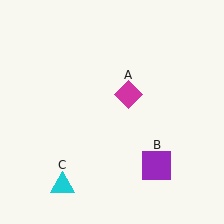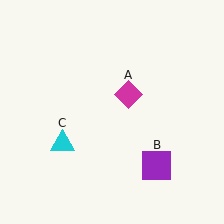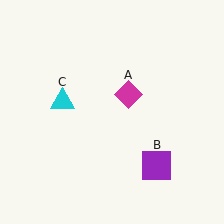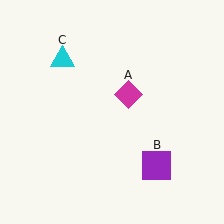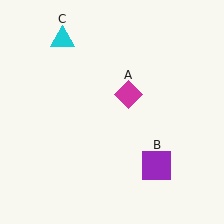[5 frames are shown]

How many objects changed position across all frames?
1 object changed position: cyan triangle (object C).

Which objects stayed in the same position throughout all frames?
Magenta diamond (object A) and purple square (object B) remained stationary.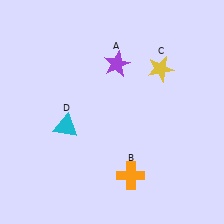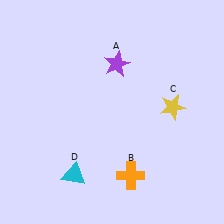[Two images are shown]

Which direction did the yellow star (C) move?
The yellow star (C) moved down.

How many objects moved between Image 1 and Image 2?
2 objects moved between the two images.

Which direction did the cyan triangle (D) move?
The cyan triangle (D) moved down.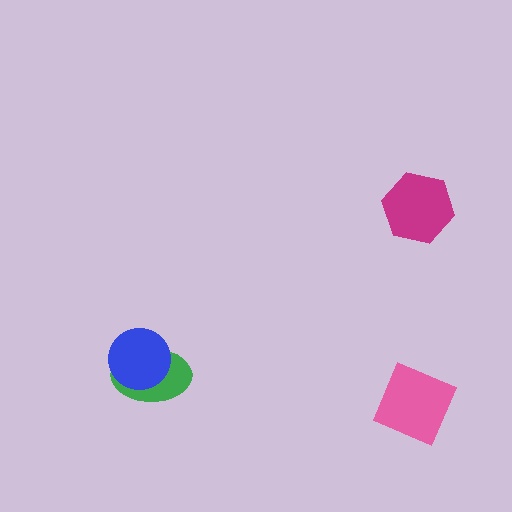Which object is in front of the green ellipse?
The blue circle is in front of the green ellipse.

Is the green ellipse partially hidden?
Yes, it is partially covered by another shape.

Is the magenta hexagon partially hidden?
No, no other shape covers it.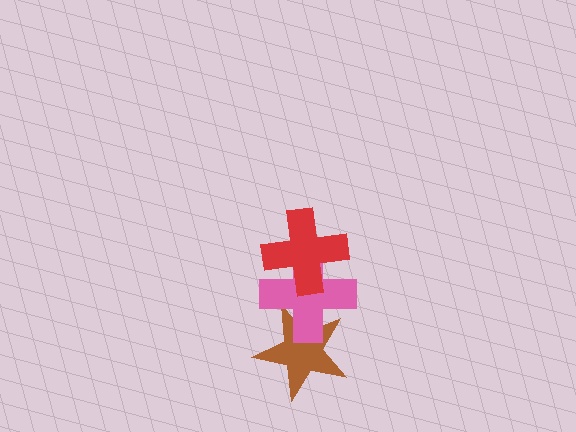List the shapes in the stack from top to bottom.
From top to bottom: the red cross, the pink cross, the brown star.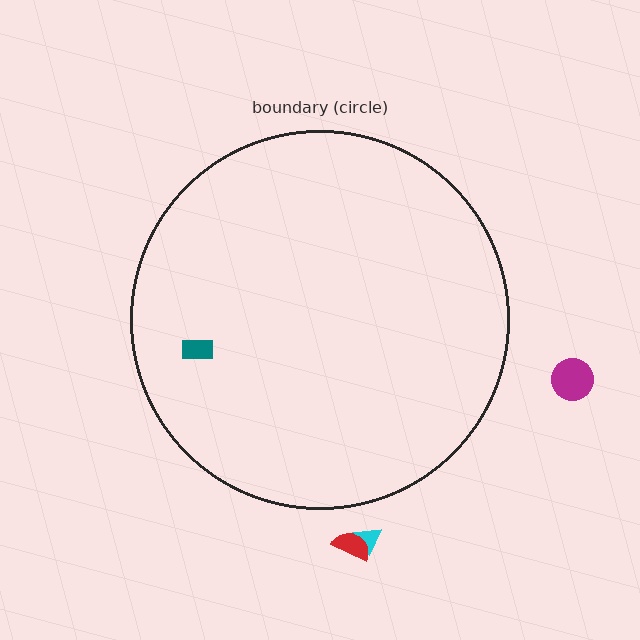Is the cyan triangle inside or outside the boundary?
Outside.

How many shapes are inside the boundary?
1 inside, 3 outside.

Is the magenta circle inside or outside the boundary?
Outside.